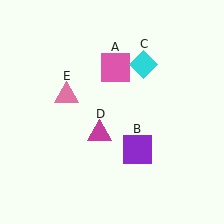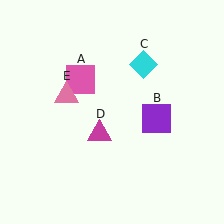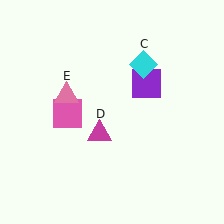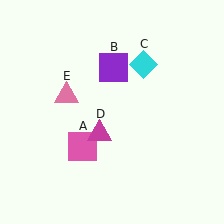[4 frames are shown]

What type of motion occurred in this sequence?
The pink square (object A), purple square (object B) rotated counterclockwise around the center of the scene.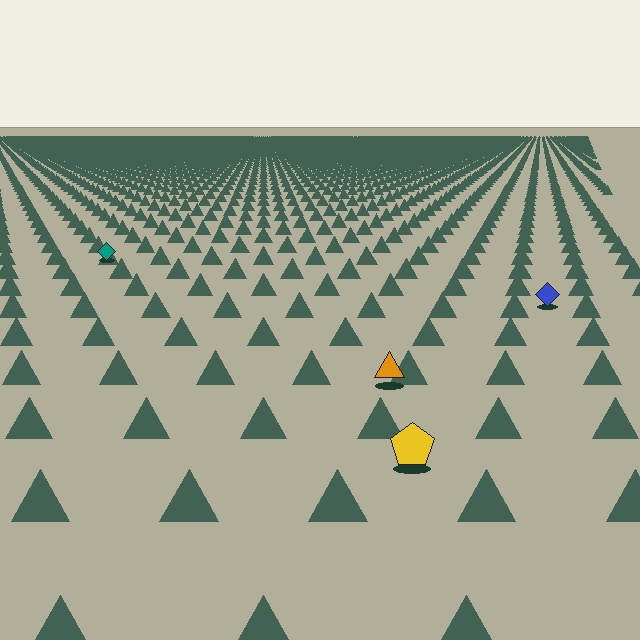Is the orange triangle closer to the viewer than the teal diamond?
Yes. The orange triangle is closer — you can tell from the texture gradient: the ground texture is coarser near it.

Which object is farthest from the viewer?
The teal diamond is farthest from the viewer. It appears smaller and the ground texture around it is denser.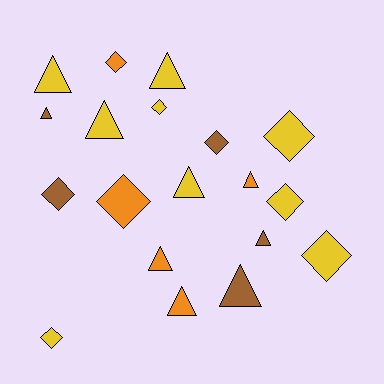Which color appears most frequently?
Yellow, with 9 objects.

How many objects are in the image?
There are 19 objects.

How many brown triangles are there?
There are 3 brown triangles.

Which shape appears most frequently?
Triangle, with 10 objects.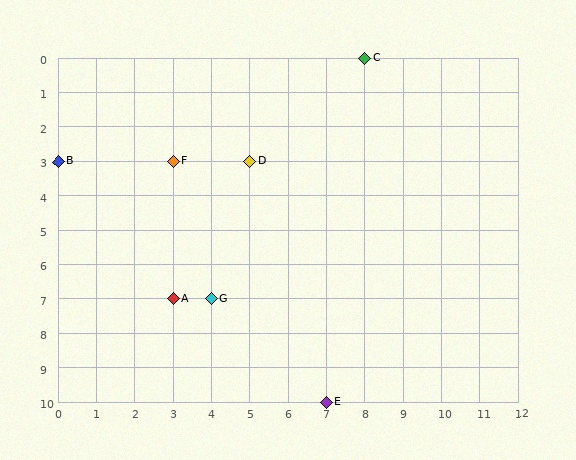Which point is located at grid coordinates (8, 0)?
Point C is at (8, 0).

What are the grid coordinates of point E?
Point E is at grid coordinates (7, 10).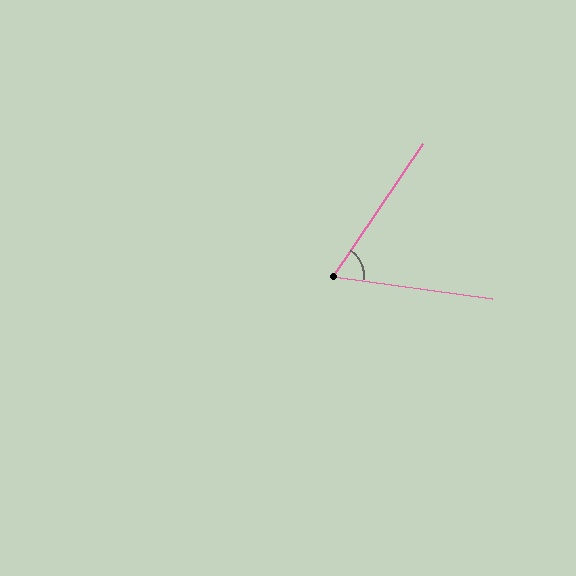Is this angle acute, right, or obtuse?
It is acute.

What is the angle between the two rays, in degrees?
Approximately 64 degrees.